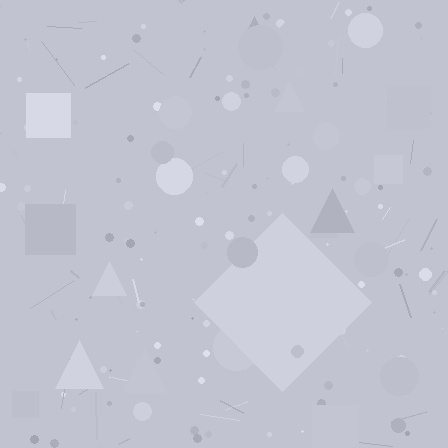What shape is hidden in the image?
A diamond is hidden in the image.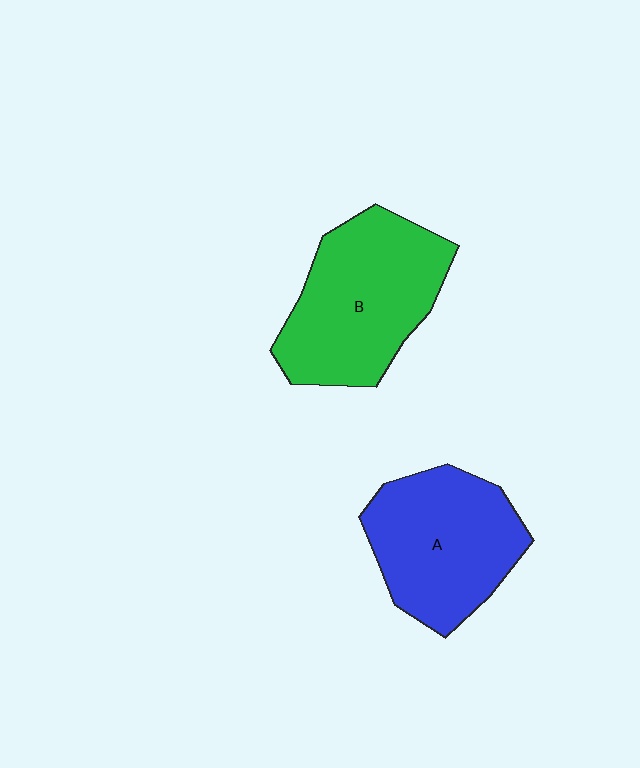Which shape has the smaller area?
Shape A (blue).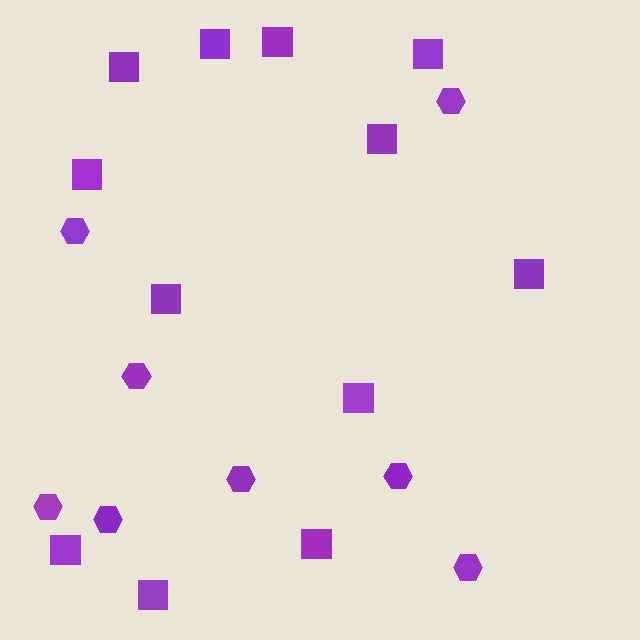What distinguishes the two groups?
There are 2 groups: one group of hexagons (8) and one group of squares (12).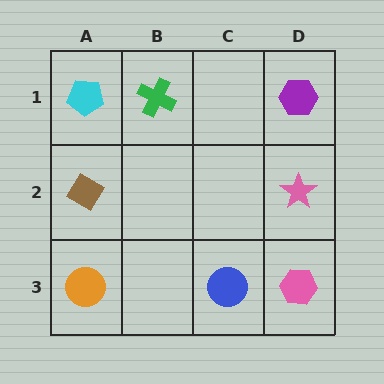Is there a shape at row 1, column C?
No, that cell is empty.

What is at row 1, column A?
A cyan pentagon.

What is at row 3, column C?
A blue circle.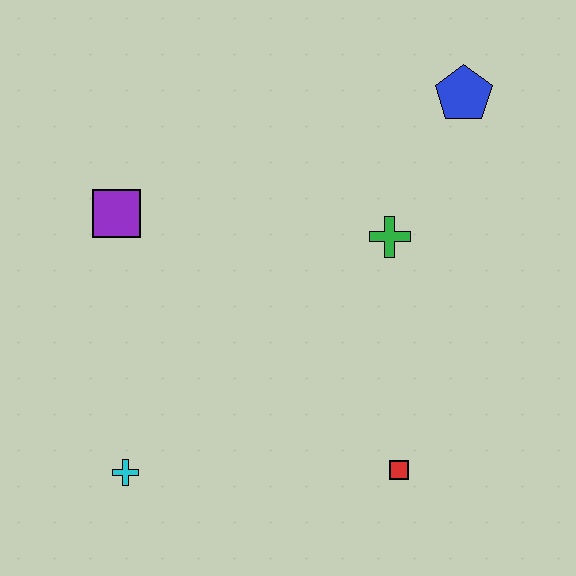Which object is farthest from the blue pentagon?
The cyan cross is farthest from the blue pentagon.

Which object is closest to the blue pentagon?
The green cross is closest to the blue pentagon.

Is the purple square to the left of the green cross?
Yes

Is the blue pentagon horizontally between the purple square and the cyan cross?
No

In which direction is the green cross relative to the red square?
The green cross is above the red square.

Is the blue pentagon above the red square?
Yes